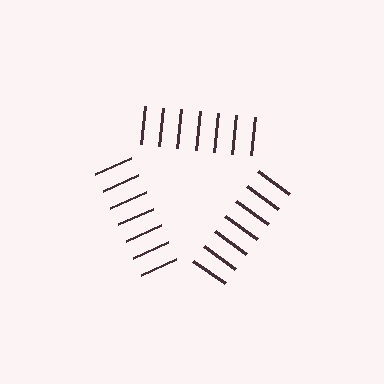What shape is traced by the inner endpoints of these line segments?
An illusory triangle — the line segments terminate on its edges but no continuous stroke is drawn.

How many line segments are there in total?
21 — 7 along each of the 3 edges.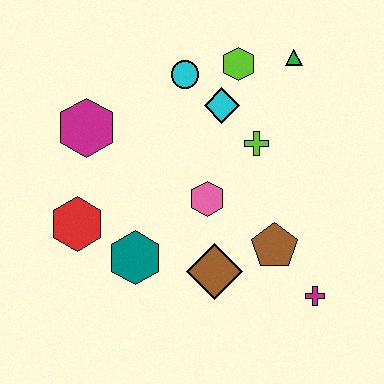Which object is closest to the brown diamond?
The brown pentagon is closest to the brown diamond.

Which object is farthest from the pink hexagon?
The green triangle is farthest from the pink hexagon.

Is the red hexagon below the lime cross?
Yes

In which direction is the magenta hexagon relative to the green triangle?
The magenta hexagon is to the left of the green triangle.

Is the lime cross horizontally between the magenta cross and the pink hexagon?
Yes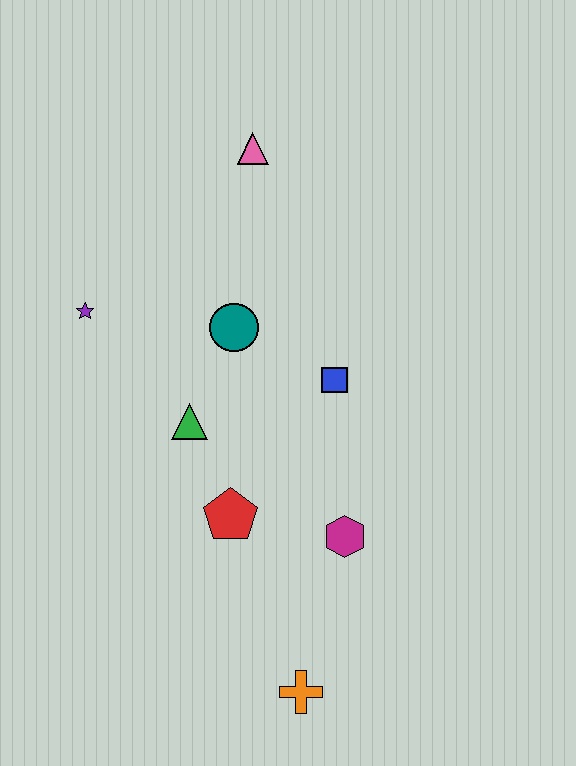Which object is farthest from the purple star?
The orange cross is farthest from the purple star.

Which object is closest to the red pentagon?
The green triangle is closest to the red pentagon.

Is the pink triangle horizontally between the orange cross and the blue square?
No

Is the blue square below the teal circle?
Yes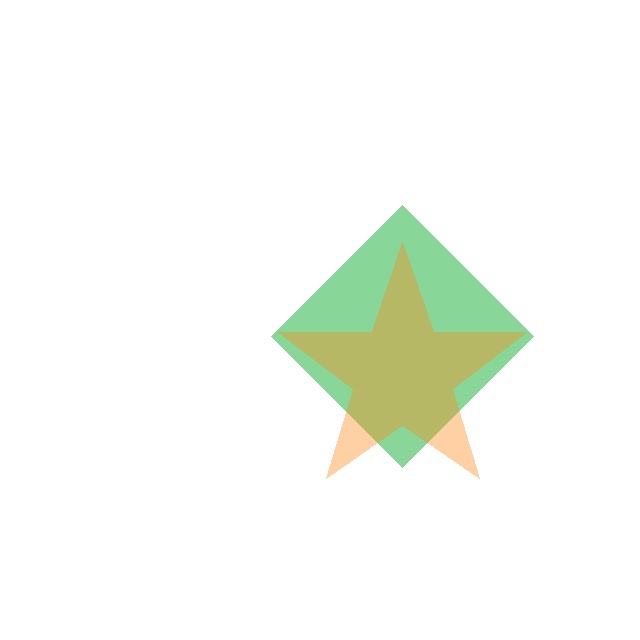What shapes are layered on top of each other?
The layered shapes are: a green diamond, an orange star.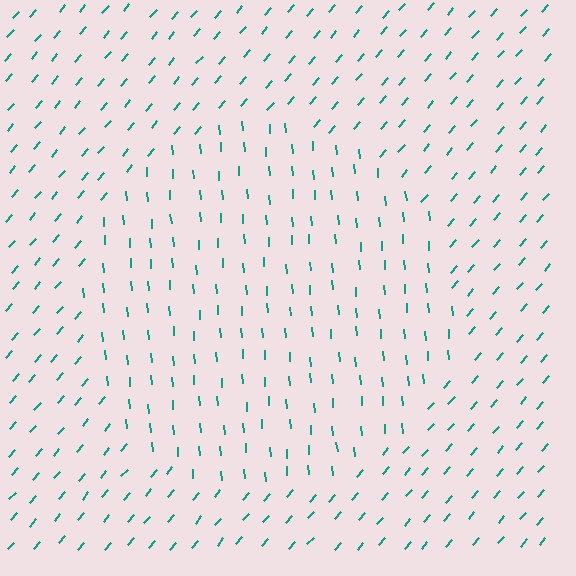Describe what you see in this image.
The image is filled with small teal line segments. A circle region in the image has lines oriented differently from the surrounding lines, creating a visible texture boundary.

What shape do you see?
I see a circle.